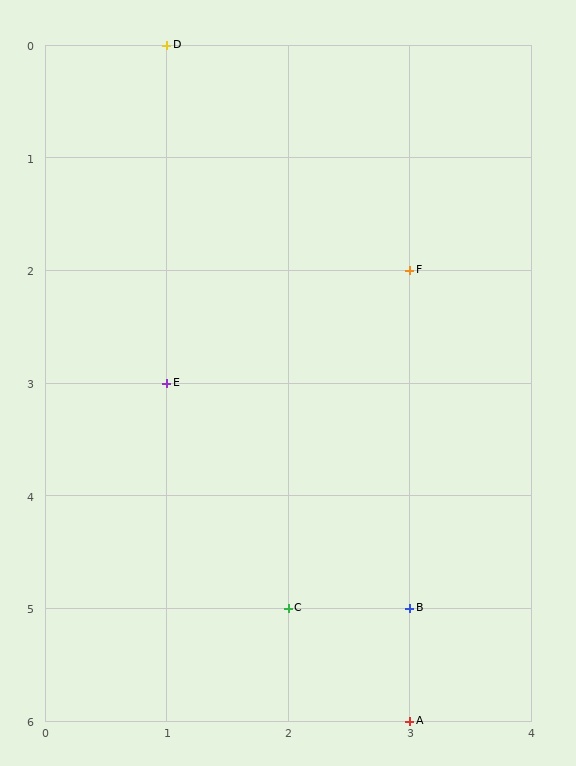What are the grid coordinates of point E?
Point E is at grid coordinates (1, 3).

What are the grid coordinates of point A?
Point A is at grid coordinates (3, 6).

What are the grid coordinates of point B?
Point B is at grid coordinates (3, 5).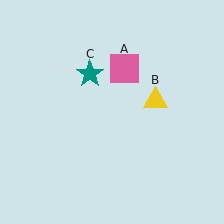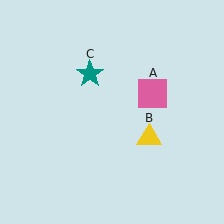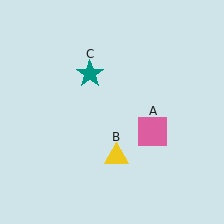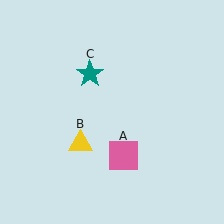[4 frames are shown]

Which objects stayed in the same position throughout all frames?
Teal star (object C) remained stationary.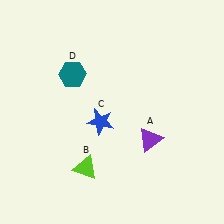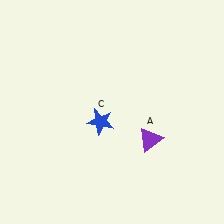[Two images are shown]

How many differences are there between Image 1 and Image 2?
There are 2 differences between the two images.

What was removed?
The lime triangle (B), the teal hexagon (D) were removed in Image 2.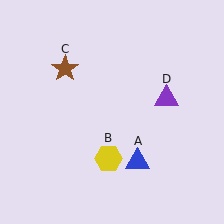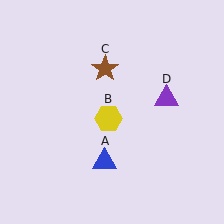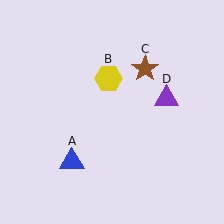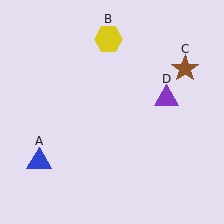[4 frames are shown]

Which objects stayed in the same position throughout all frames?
Purple triangle (object D) remained stationary.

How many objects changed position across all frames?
3 objects changed position: blue triangle (object A), yellow hexagon (object B), brown star (object C).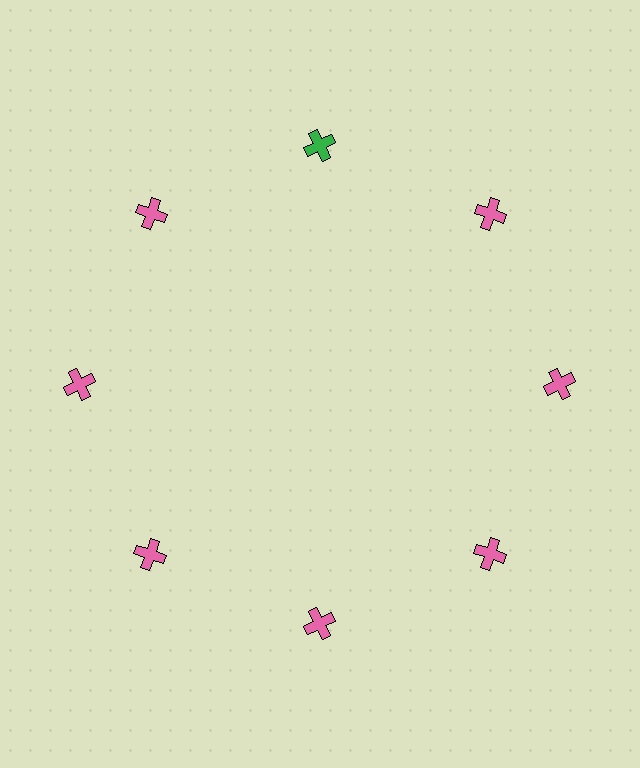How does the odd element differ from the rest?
It has a different color: green instead of pink.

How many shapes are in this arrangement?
There are 8 shapes arranged in a ring pattern.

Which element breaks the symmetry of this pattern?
The green cross at roughly the 12 o'clock position breaks the symmetry. All other shapes are pink crosses.